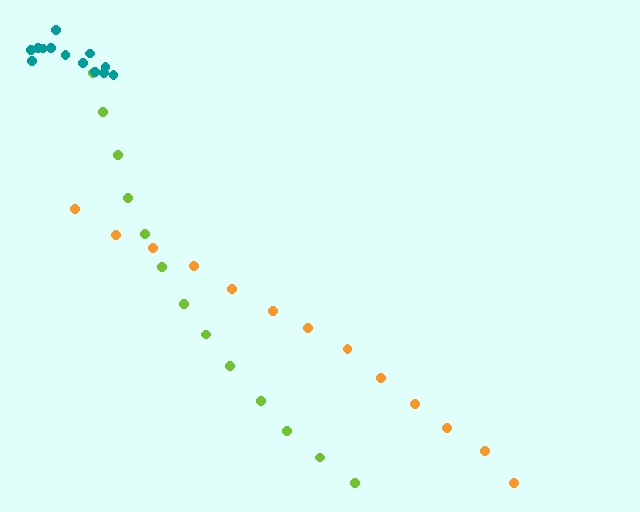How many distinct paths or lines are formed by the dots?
There are 3 distinct paths.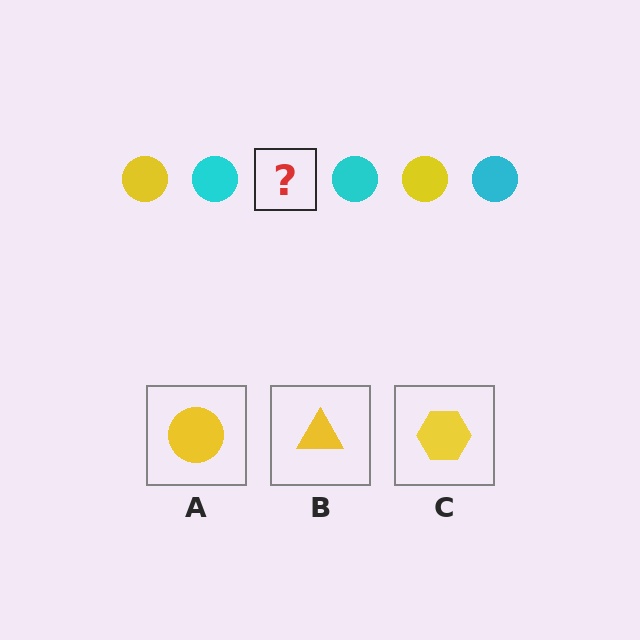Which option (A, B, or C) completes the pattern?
A.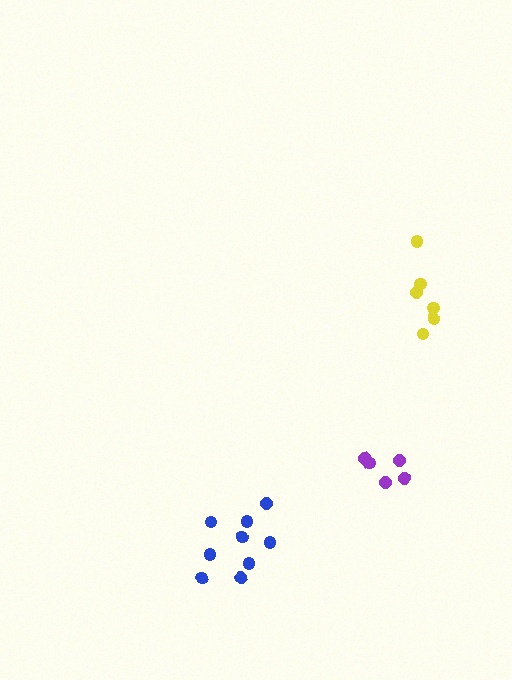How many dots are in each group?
Group 1: 9 dots, Group 2: 5 dots, Group 3: 6 dots (20 total).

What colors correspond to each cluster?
The clusters are colored: blue, purple, yellow.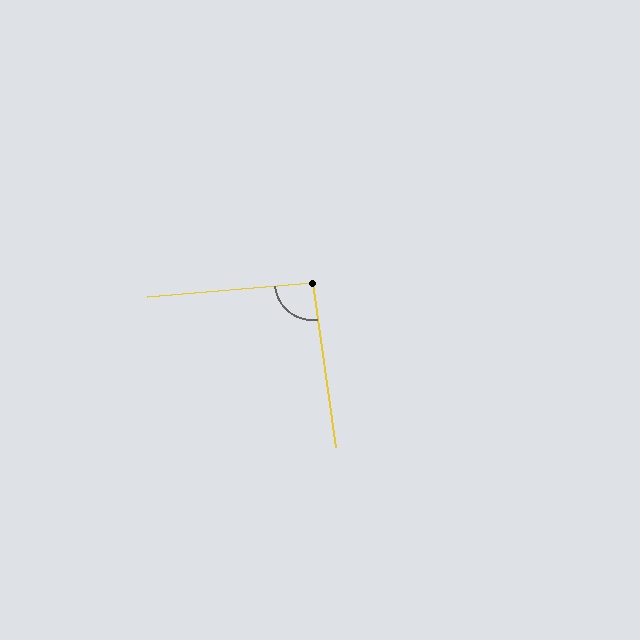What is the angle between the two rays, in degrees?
Approximately 93 degrees.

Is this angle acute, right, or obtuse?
It is approximately a right angle.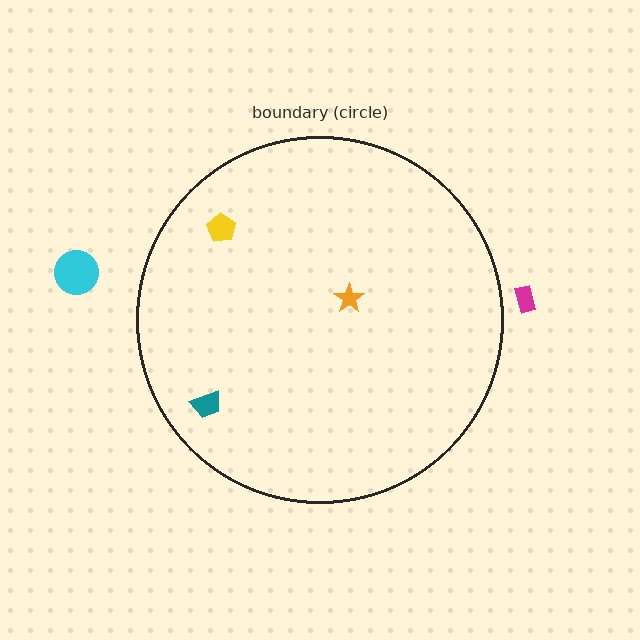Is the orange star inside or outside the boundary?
Inside.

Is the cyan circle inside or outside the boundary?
Outside.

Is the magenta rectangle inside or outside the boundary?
Outside.